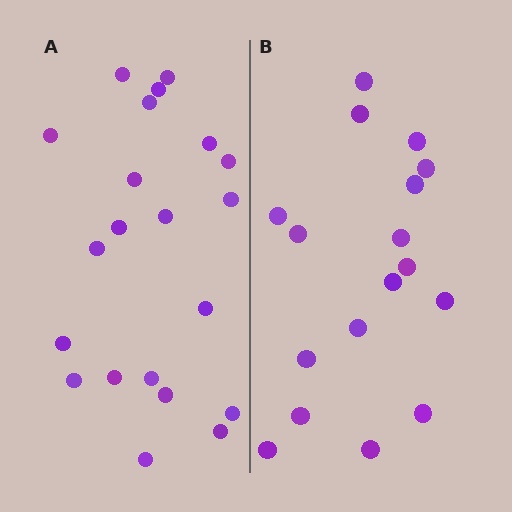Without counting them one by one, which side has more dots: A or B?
Region A (the left region) has more dots.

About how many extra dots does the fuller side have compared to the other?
Region A has about 4 more dots than region B.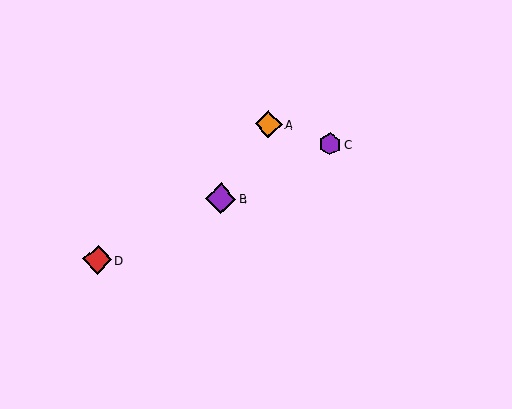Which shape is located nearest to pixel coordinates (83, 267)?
The red diamond (labeled D) at (97, 260) is nearest to that location.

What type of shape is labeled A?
Shape A is an orange diamond.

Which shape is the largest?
The purple diamond (labeled B) is the largest.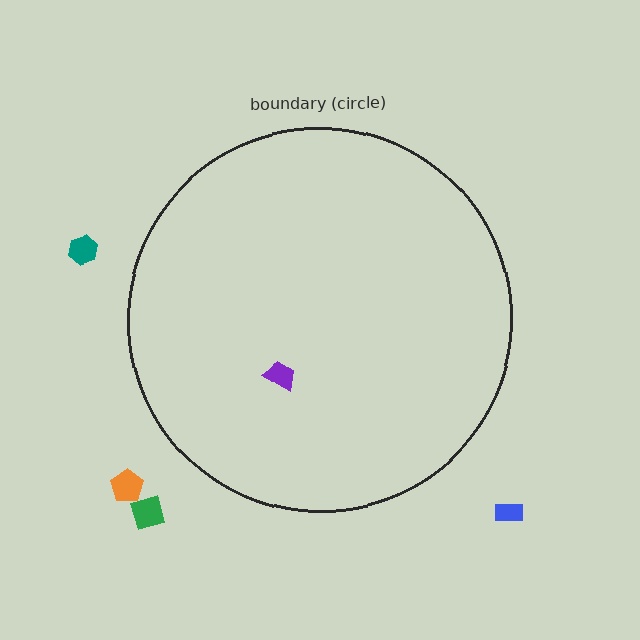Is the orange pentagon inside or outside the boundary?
Outside.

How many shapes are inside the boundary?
1 inside, 4 outside.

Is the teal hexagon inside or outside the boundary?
Outside.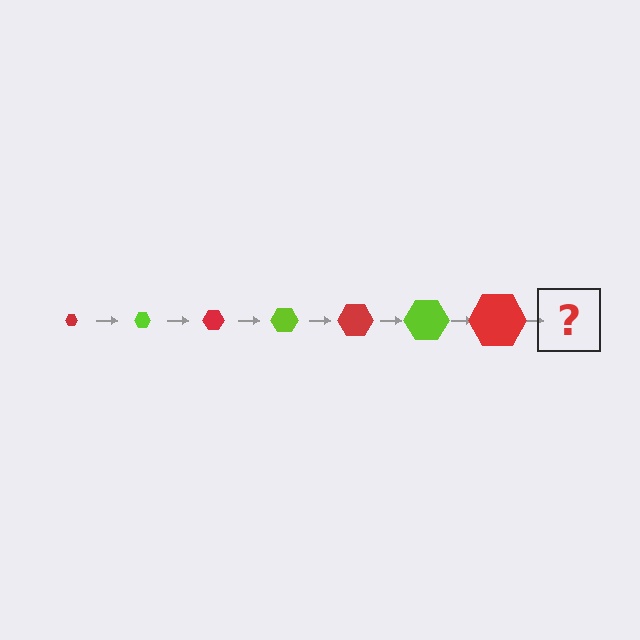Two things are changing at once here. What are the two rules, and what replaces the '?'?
The two rules are that the hexagon grows larger each step and the color cycles through red and lime. The '?' should be a lime hexagon, larger than the previous one.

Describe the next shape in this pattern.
It should be a lime hexagon, larger than the previous one.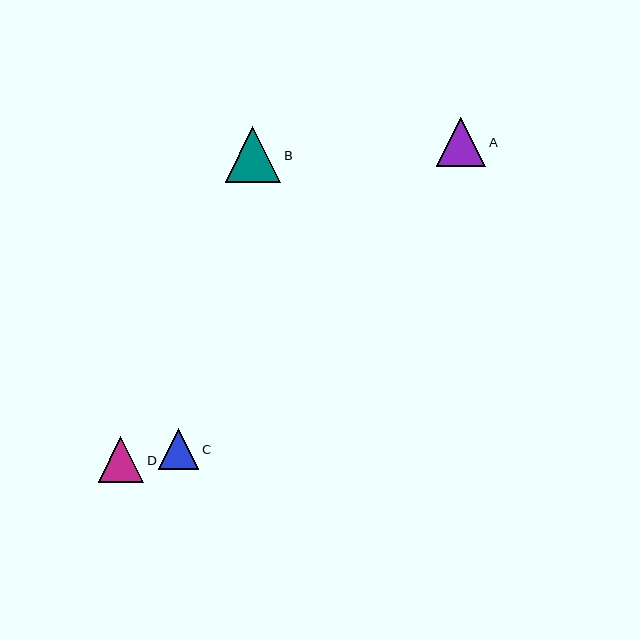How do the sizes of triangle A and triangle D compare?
Triangle A and triangle D are approximately the same size.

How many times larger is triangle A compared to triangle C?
Triangle A is approximately 1.2 times the size of triangle C.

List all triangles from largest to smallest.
From largest to smallest: B, A, D, C.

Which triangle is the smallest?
Triangle C is the smallest with a size of approximately 40 pixels.